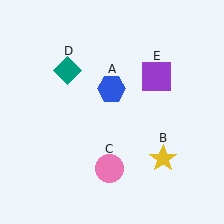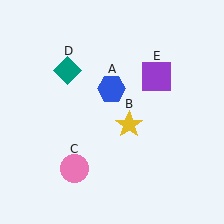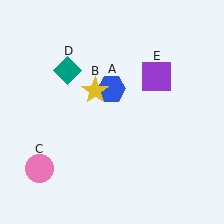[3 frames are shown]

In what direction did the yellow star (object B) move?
The yellow star (object B) moved up and to the left.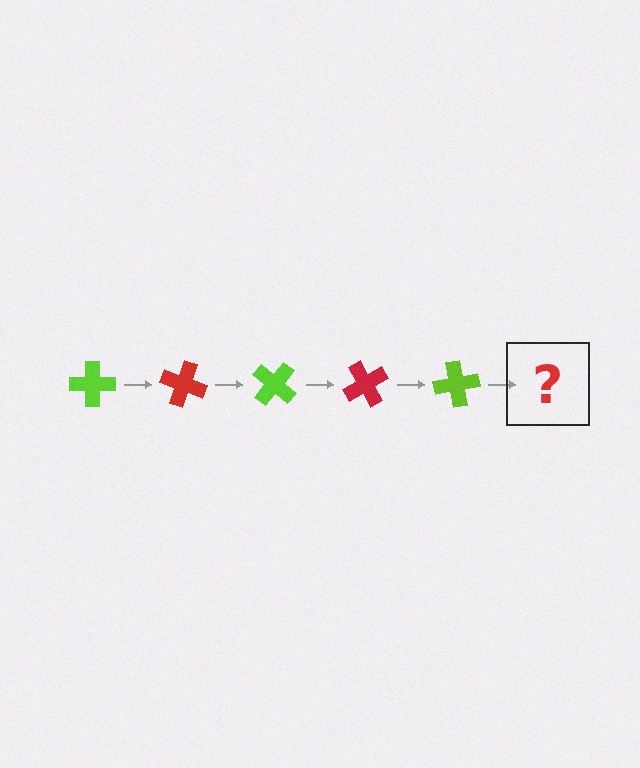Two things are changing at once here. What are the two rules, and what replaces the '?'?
The two rules are that it rotates 20 degrees each step and the color cycles through lime and red. The '?' should be a red cross, rotated 100 degrees from the start.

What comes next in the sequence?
The next element should be a red cross, rotated 100 degrees from the start.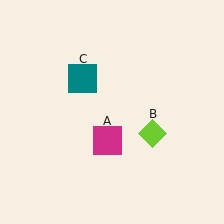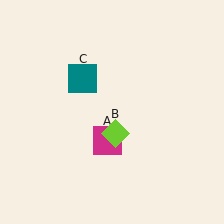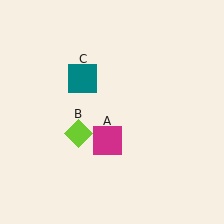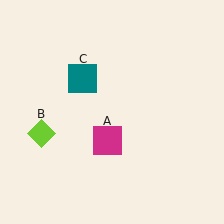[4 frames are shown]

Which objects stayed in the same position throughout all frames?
Magenta square (object A) and teal square (object C) remained stationary.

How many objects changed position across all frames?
1 object changed position: lime diamond (object B).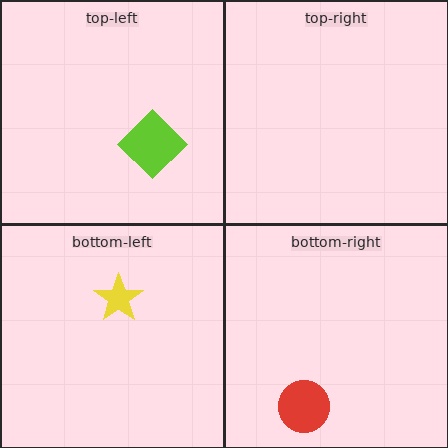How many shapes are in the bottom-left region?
1.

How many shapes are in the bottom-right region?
1.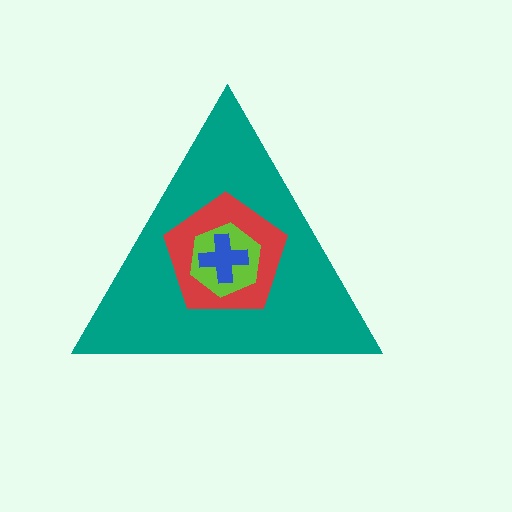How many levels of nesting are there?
4.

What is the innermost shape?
The blue cross.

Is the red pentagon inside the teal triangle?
Yes.